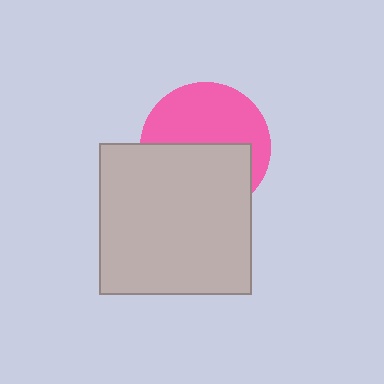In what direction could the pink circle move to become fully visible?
The pink circle could move up. That would shift it out from behind the light gray square entirely.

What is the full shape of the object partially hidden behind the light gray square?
The partially hidden object is a pink circle.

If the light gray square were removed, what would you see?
You would see the complete pink circle.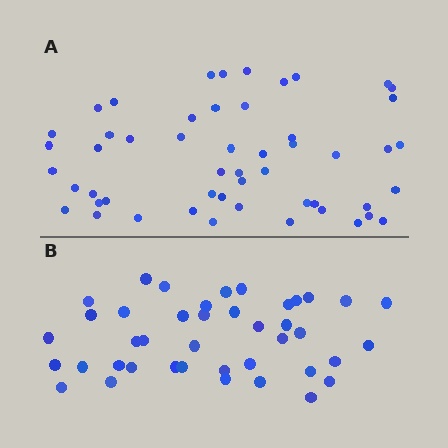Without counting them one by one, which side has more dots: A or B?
Region A (the top region) has more dots.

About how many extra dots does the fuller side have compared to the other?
Region A has roughly 12 or so more dots than region B.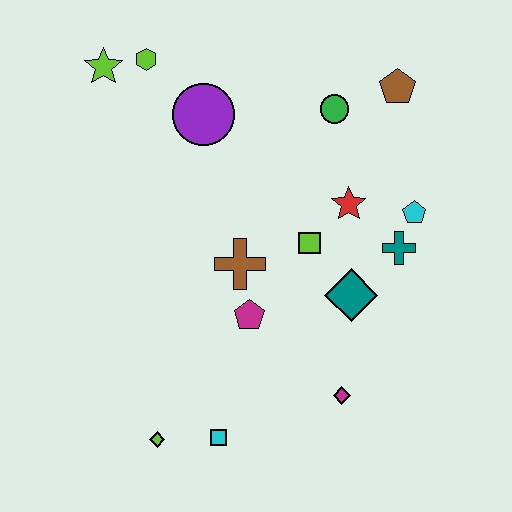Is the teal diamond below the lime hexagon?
Yes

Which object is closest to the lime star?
The lime hexagon is closest to the lime star.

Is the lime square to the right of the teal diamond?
No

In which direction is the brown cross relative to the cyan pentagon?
The brown cross is to the left of the cyan pentagon.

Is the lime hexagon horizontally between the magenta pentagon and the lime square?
No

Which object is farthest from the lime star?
The magenta diamond is farthest from the lime star.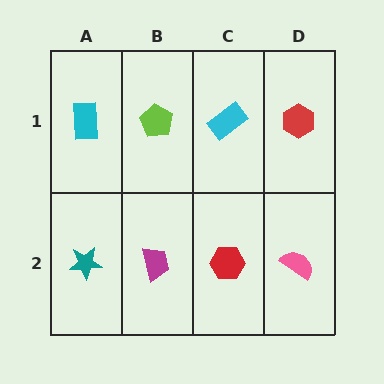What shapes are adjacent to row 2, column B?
A lime pentagon (row 1, column B), a teal star (row 2, column A), a red hexagon (row 2, column C).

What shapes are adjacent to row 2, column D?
A red hexagon (row 1, column D), a red hexagon (row 2, column C).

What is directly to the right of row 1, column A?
A lime pentagon.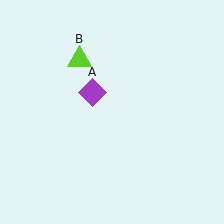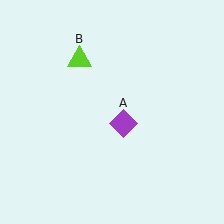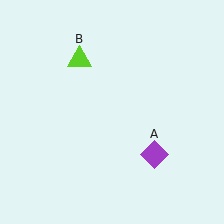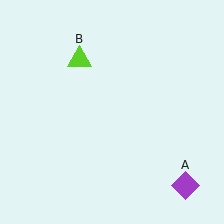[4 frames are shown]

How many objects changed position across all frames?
1 object changed position: purple diamond (object A).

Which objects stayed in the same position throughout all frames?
Lime triangle (object B) remained stationary.